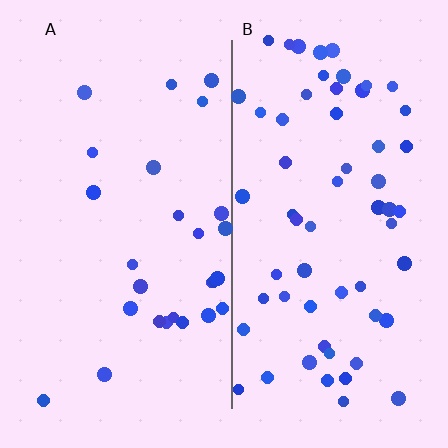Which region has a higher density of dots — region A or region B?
B (the right).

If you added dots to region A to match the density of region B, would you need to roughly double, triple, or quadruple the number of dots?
Approximately double.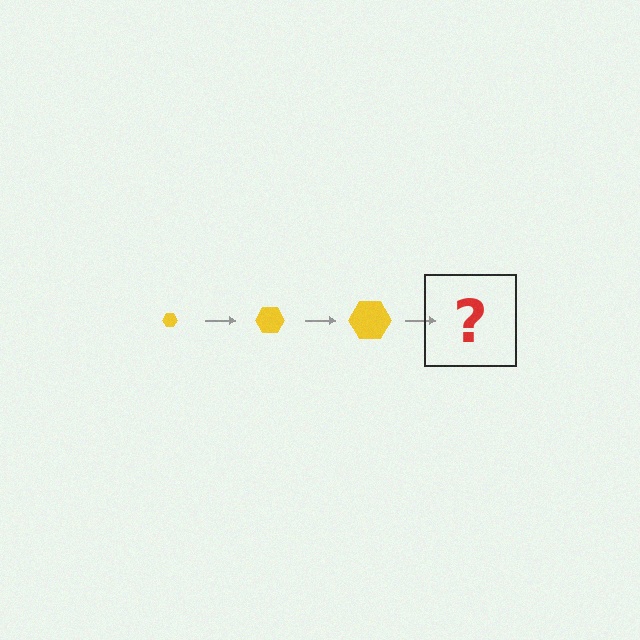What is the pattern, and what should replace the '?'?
The pattern is that the hexagon gets progressively larger each step. The '?' should be a yellow hexagon, larger than the previous one.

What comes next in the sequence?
The next element should be a yellow hexagon, larger than the previous one.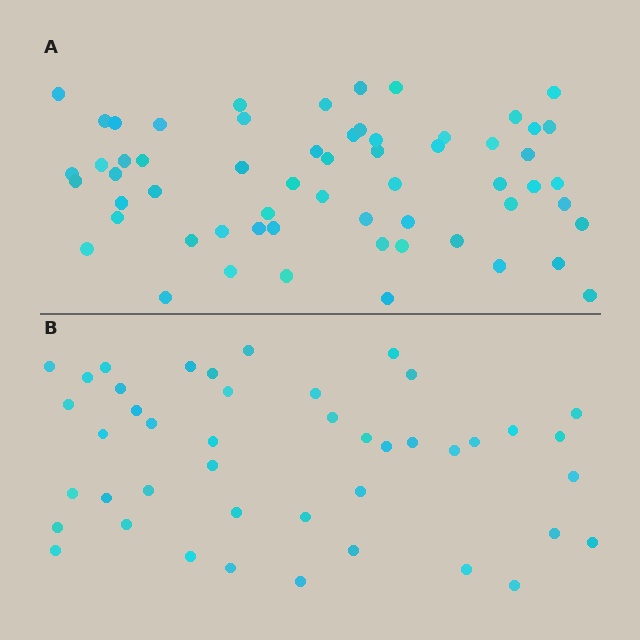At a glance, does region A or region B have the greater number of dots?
Region A (the top region) has more dots.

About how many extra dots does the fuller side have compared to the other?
Region A has approximately 15 more dots than region B.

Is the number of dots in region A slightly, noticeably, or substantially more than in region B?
Region A has noticeably more, but not dramatically so. The ratio is roughly 1.4 to 1.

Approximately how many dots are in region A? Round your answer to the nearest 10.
About 60 dots.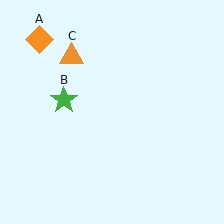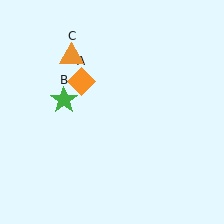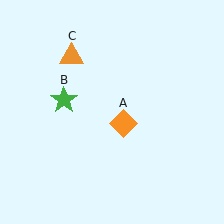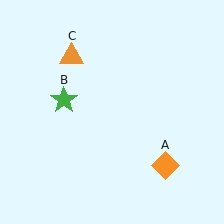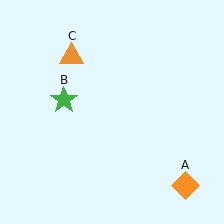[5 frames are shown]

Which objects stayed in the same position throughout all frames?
Green star (object B) and orange triangle (object C) remained stationary.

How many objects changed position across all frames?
1 object changed position: orange diamond (object A).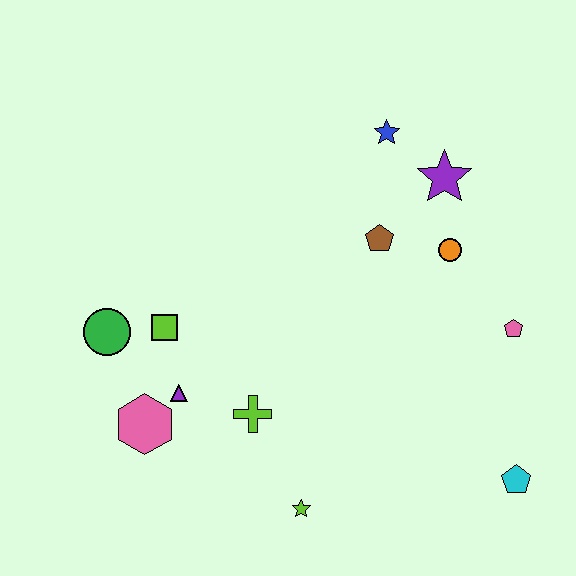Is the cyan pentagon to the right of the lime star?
Yes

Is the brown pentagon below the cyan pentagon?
No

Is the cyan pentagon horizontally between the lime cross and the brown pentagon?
No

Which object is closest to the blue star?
The purple star is closest to the blue star.